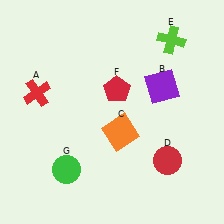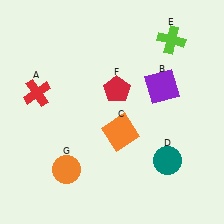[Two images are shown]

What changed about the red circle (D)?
In Image 1, D is red. In Image 2, it changed to teal.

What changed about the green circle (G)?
In Image 1, G is green. In Image 2, it changed to orange.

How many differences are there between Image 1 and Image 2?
There are 2 differences between the two images.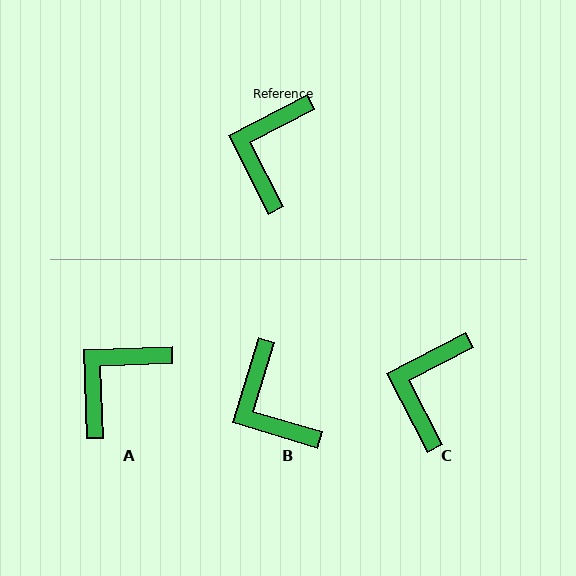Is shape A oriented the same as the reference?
No, it is off by about 25 degrees.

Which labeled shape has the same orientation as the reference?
C.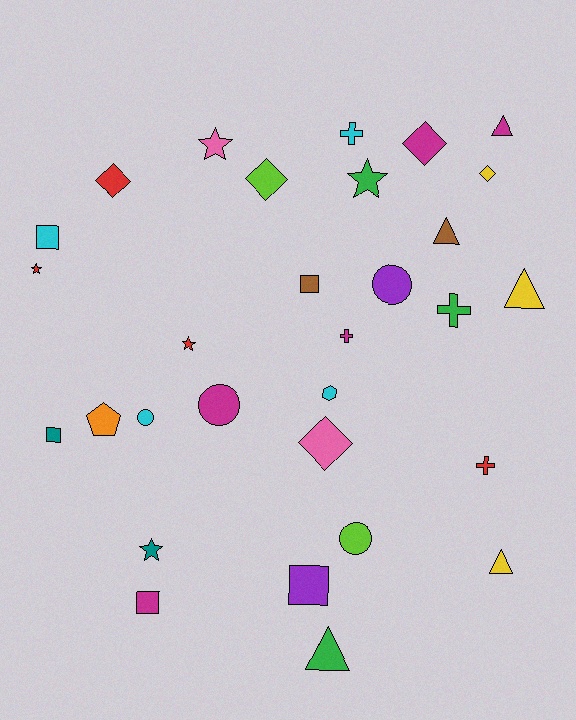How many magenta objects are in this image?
There are 5 magenta objects.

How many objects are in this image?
There are 30 objects.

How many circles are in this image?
There are 4 circles.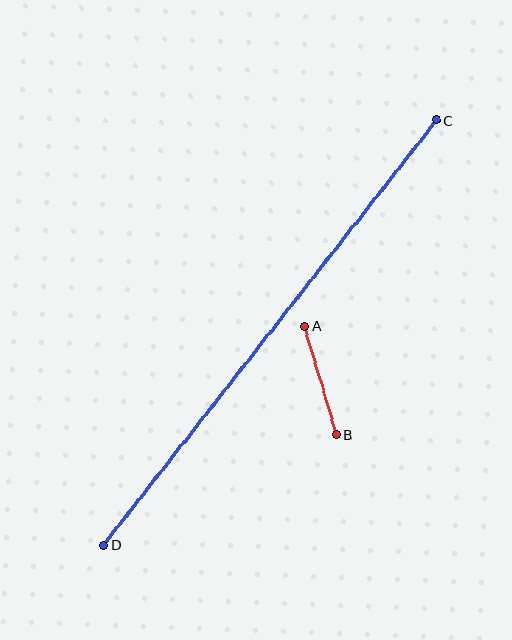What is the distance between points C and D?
The distance is approximately 539 pixels.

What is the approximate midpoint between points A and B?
The midpoint is at approximately (320, 380) pixels.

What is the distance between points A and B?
The distance is approximately 113 pixels.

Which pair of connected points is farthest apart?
Points C and D are farthest apart.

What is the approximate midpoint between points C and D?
The midpoint is at approximately (270, 332) pixels.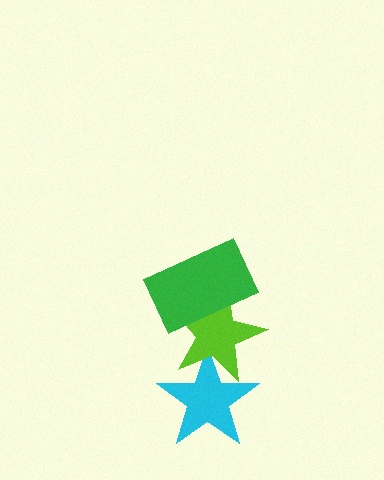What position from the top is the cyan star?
The cyan star is 3rd from the top.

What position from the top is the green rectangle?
The green rectangle is 1st from the top.